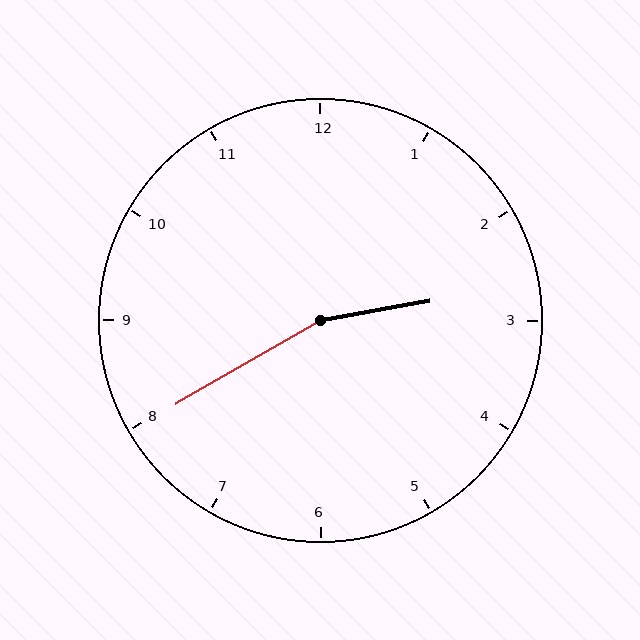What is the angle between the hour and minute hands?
Approximately 160 degrees.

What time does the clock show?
2:40.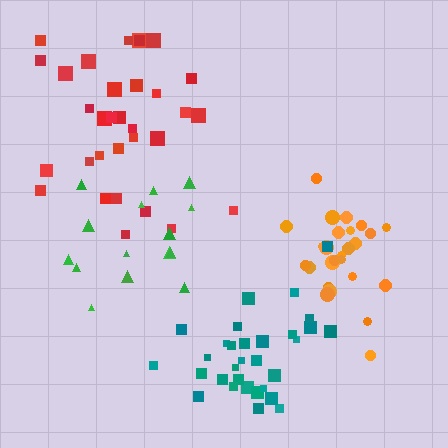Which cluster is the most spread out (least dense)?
Green.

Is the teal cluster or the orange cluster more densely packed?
Orange.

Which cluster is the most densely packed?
Orange.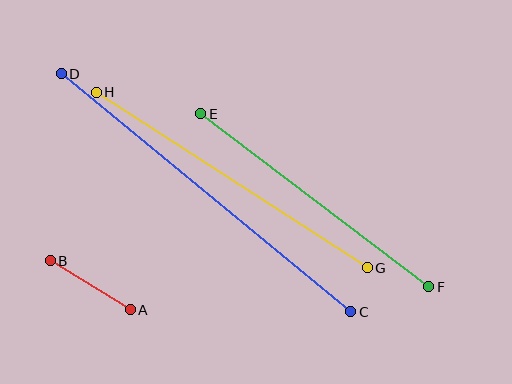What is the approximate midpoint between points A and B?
The midpoint is at approximately (90, 285) pixels.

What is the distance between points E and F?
The distance is approximately 286 pixels.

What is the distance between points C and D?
The distance is approximately 375 pixels.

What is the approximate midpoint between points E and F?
The midpoint is at approximately (315, 200) pixels.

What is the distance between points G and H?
The distance is approximately 323 pixels.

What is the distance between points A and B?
The distance is approximately 93 pixels.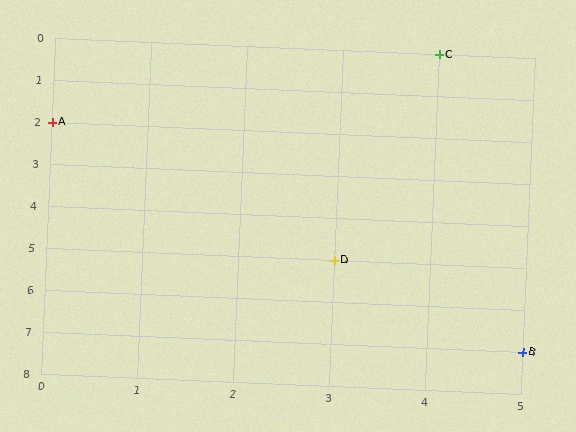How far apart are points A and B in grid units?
Points A and B are 5 columns and 5 rows apart (about 7.1 grid units diagonally).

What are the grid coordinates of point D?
Point D is at grid coordinates (3, 5).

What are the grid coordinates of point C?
Point C is at grid coordinates (4, 0).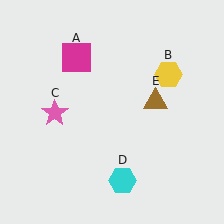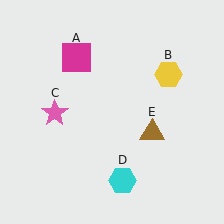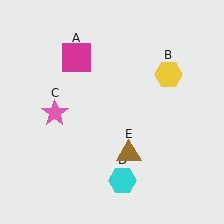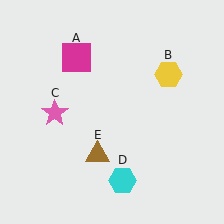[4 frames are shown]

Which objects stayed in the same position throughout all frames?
Magenta square (object A) and yellow hexagon (object B) and pink star (object C) and cyan hexagon (object D) remained stationary.